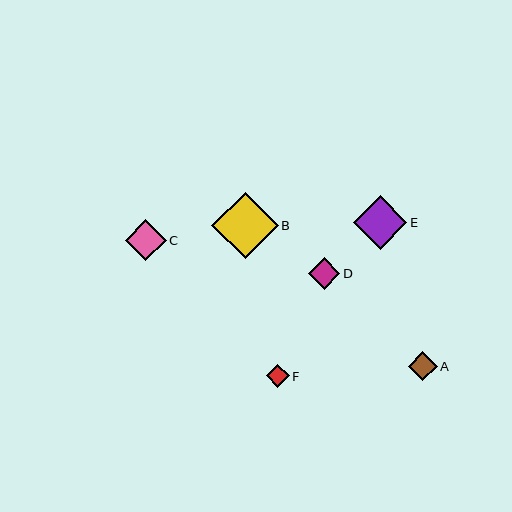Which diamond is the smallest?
Diamond F is the smallest with a size of approximately 23 pixels.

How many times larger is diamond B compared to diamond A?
Diamond B is approximately 2.3 times the size of diamond A.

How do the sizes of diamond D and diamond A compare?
Diamond D and diamond A are approximately the same size.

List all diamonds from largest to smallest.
From largest to smallest: B, E, C, D, A, F.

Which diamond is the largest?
Diamond B is the largest with a size of approximately 66 pixels.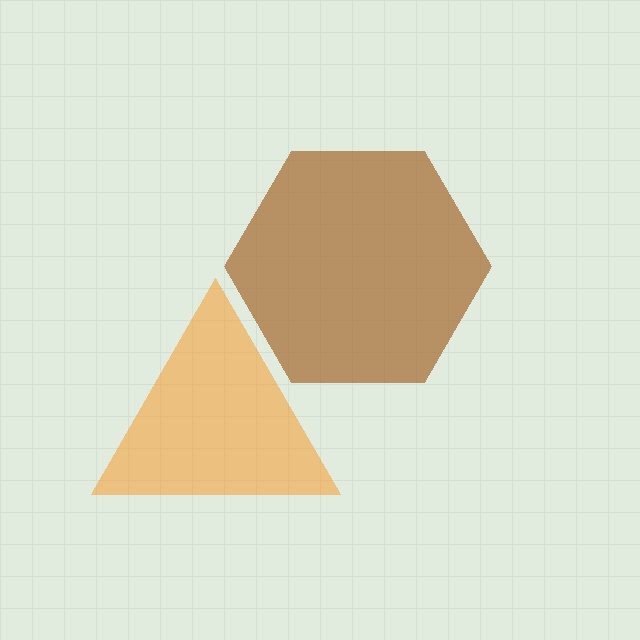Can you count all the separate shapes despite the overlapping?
Yes, there are 2 separate shapes.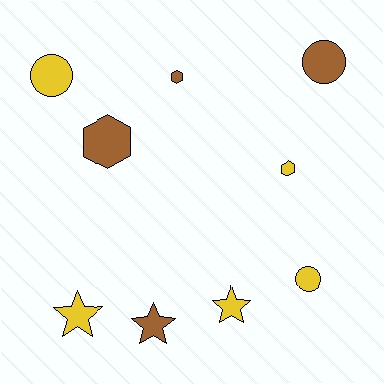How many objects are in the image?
There are 9 objects.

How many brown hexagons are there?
There are 2 brown hexagons.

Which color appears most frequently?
Yellow, with 5 objects.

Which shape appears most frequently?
Circle, with 3 objects.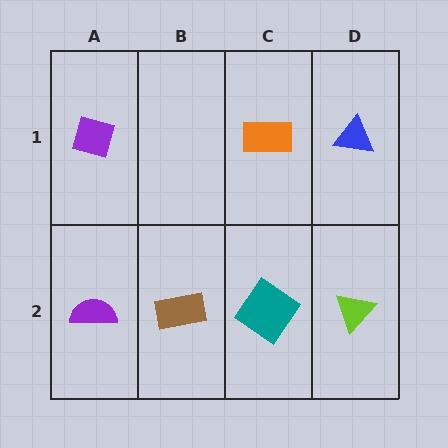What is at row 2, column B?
A brown rectangle.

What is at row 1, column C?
An orange rectangle.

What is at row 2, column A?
A purple semicircle.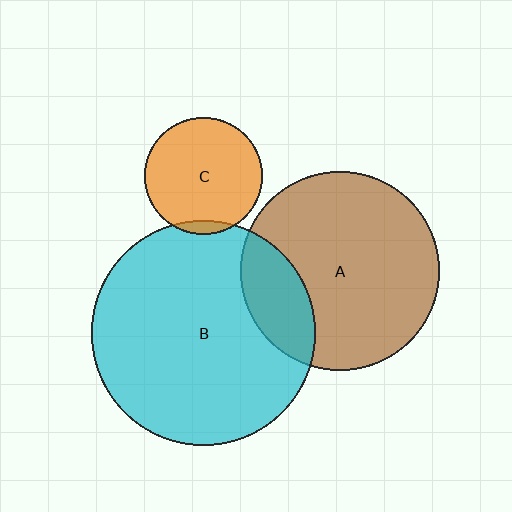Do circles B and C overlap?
Yes.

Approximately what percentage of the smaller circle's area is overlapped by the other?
Approximately 5%.